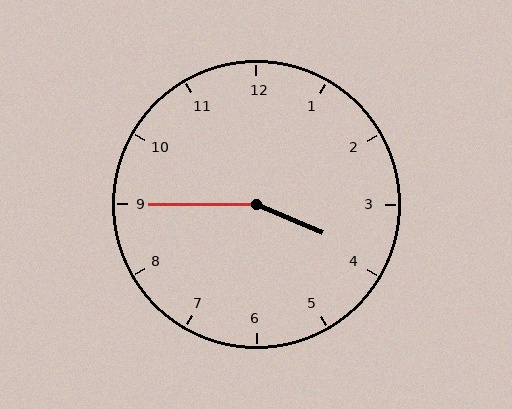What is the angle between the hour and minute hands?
Approximately 158 degrees.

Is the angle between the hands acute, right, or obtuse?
It is obtuse.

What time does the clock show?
3:45.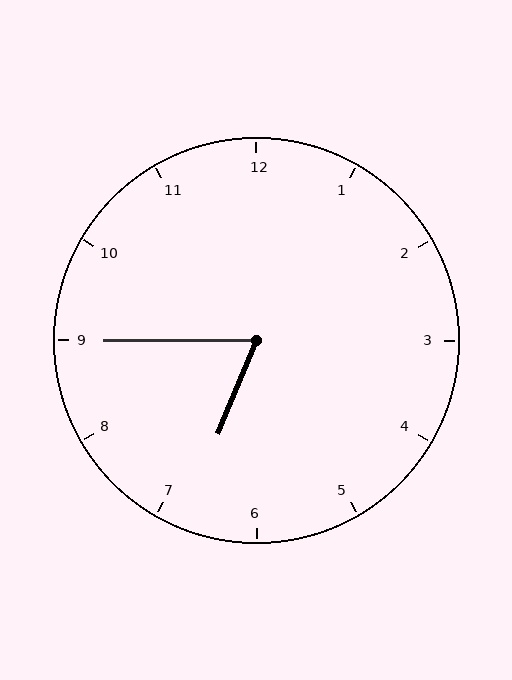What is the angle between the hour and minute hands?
Approximately 68 degrees.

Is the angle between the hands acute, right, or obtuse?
It is acute.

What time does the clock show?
6:45.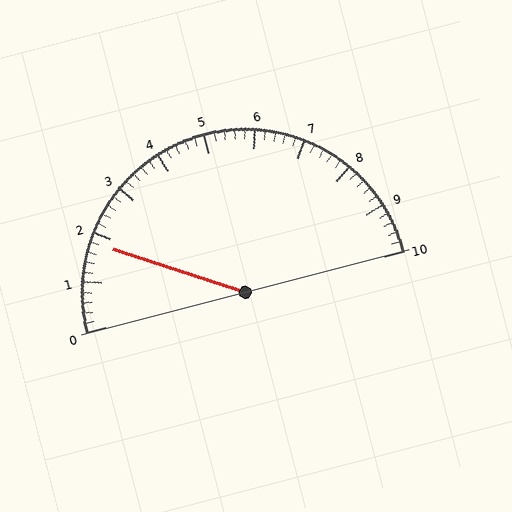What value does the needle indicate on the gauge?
The needle indicates approximately 1.8.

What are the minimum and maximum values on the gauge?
The gauge ranges from 0 to 10.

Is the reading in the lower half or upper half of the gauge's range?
The reading is in the lower half of the range (0 to 10).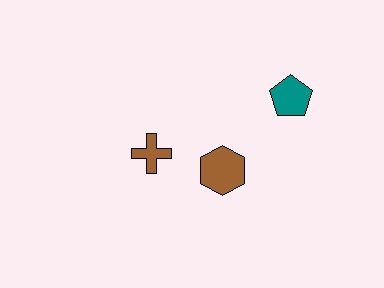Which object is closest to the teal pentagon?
The brown hexagon is closest to the teal pentagon.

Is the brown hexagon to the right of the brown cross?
Yes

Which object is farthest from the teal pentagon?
The brown cross is farthest from the teal pentagon.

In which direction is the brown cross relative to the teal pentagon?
The brown cross is to the left of the teal pentagon.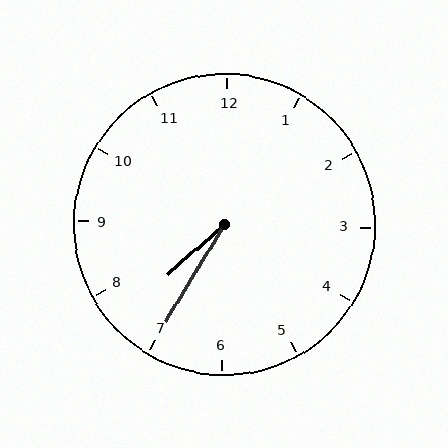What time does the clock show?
7:35.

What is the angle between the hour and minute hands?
Approximately 18 degrees.